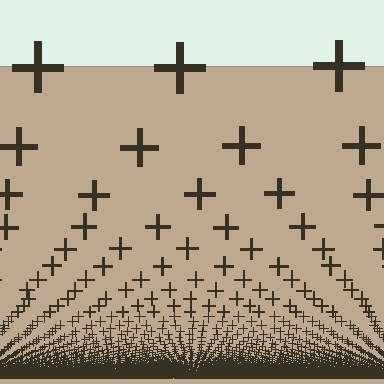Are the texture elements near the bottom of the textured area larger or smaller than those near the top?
Smaller. The gradient is inverted — elements near the bottom are smaller and denser.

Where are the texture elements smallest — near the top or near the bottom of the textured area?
Near the bottom.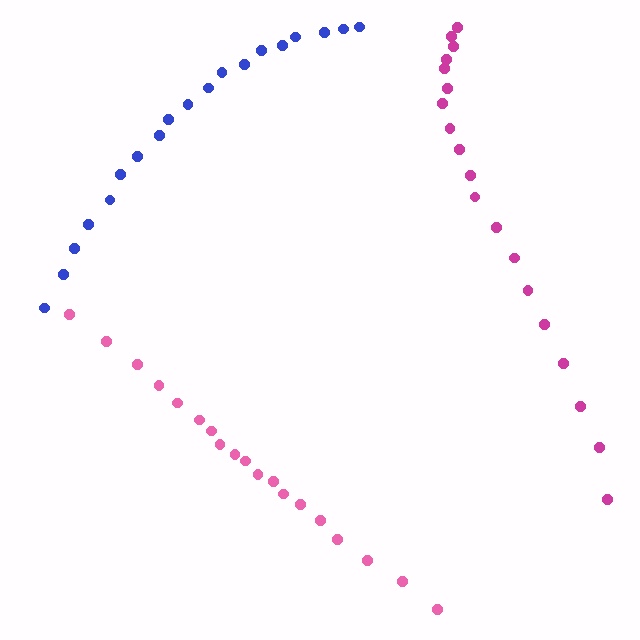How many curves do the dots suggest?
There are 3 distinct paths.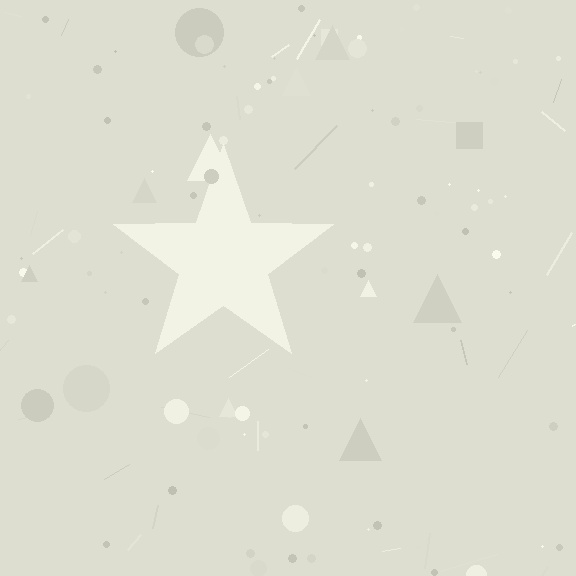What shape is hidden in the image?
A star is hidden in the image.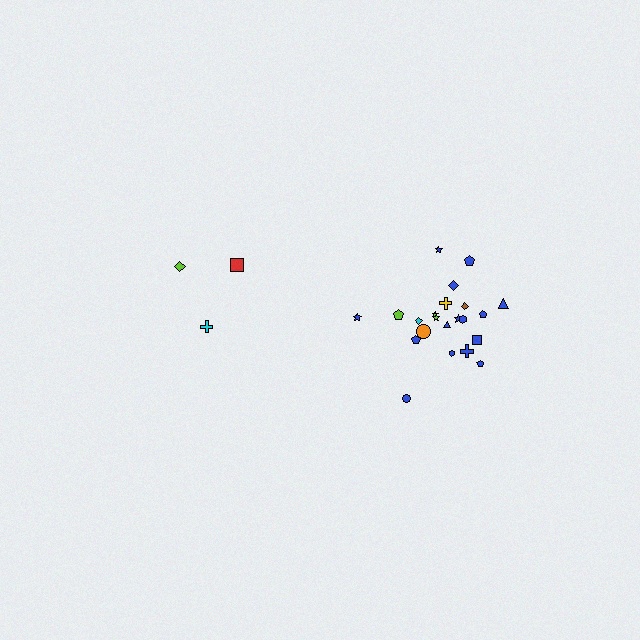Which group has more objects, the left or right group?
The right group.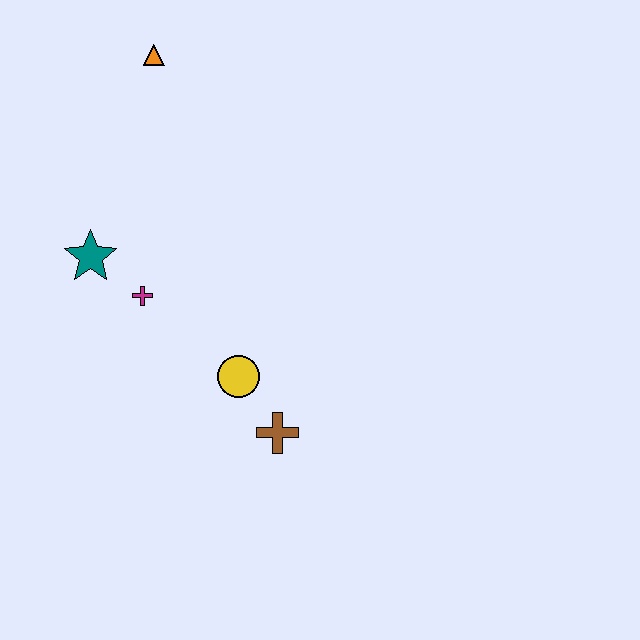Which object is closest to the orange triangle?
The teal star is closest to the orange triangle.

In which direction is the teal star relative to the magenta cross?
The teal star is to the left of the magenta cross.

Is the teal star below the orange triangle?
Yes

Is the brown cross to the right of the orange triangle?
Yes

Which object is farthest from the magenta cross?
The orange triangle is farthest from the magenta cross.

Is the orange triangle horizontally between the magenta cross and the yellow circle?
Yes